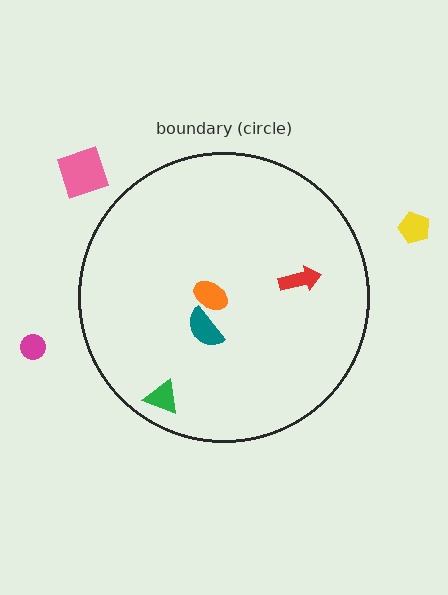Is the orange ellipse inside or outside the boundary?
Inside.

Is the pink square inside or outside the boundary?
Outside.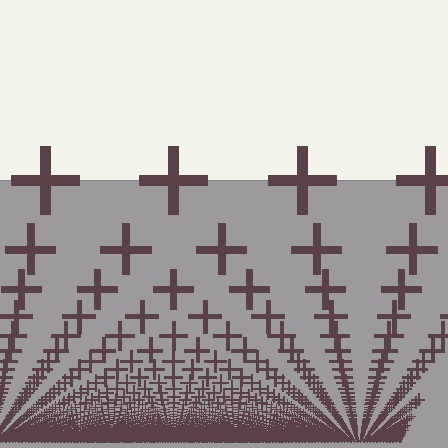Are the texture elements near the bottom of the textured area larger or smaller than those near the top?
Smaller. The gradient is inverted — elements near the bottom are smaller and denser.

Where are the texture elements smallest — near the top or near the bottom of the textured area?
Near the bottom.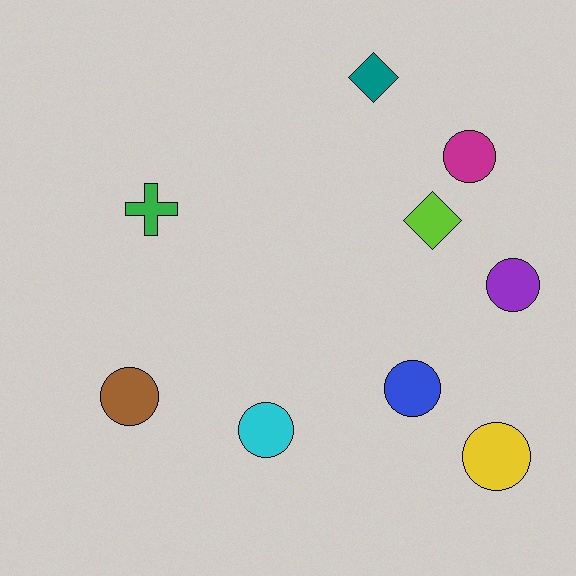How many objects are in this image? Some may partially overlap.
There are 9 objects.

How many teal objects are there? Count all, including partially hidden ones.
There is 1 teal object.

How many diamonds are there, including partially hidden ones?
There are 2 diamonds.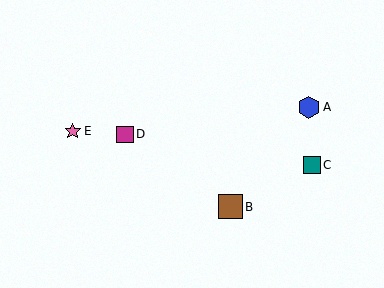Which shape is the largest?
The brown square (labeled B) is the largest.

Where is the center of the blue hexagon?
The center of the blue hexagon is at (309, 107).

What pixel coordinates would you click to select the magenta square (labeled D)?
Click at (125, 134) to select the magenta square D.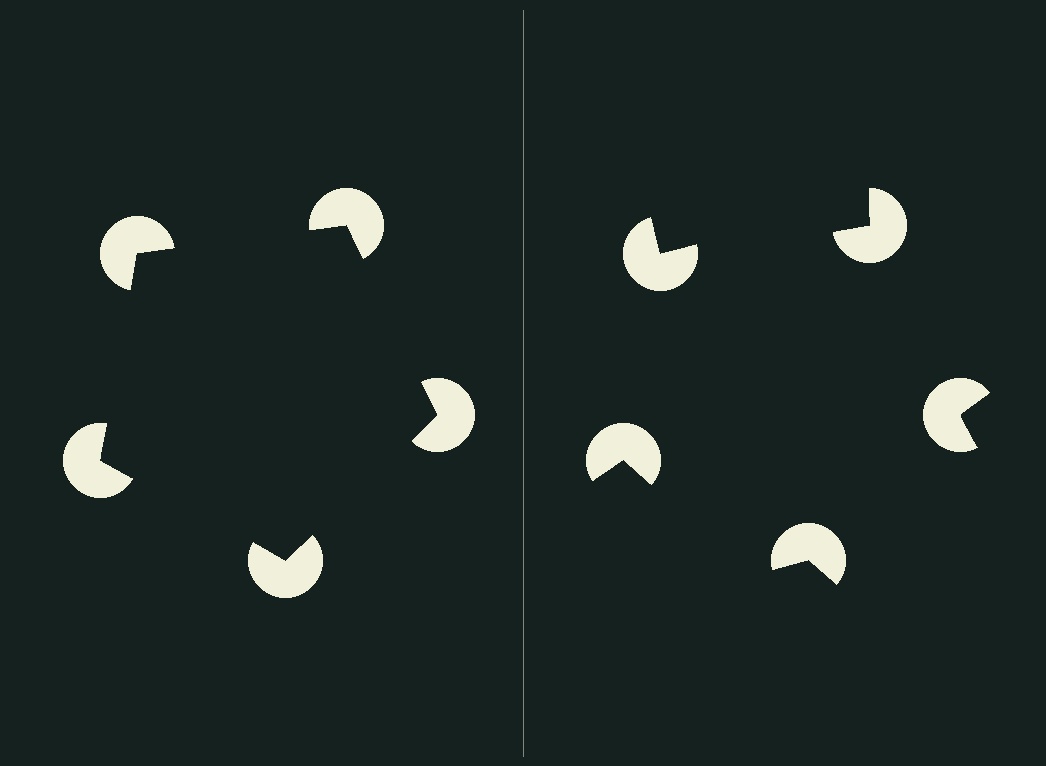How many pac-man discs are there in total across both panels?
10 — 5 on each side.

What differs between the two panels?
The pac-man discs are positioned identically on both sides; only the wedge orientations differ. On the left they align to a pentagon; on the right they are misaligned.